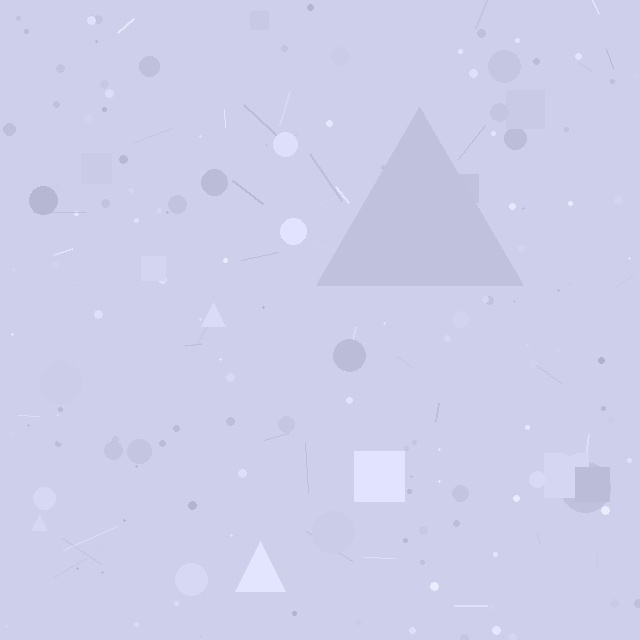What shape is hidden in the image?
A triangle is hidden in the image.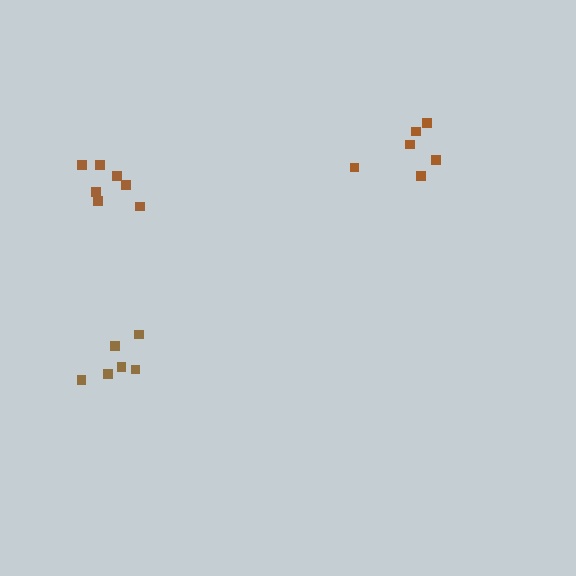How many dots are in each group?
Group 1: 6 dots, Group 2: 7 dots, Group 3: 6 dots (19 total).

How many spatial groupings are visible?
There are 3 spatial groupings.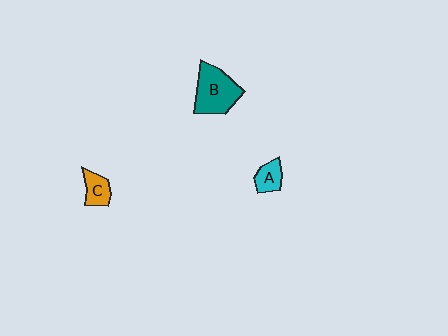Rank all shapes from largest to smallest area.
From largest to smallest: B (teal), C (orange), A (cyan).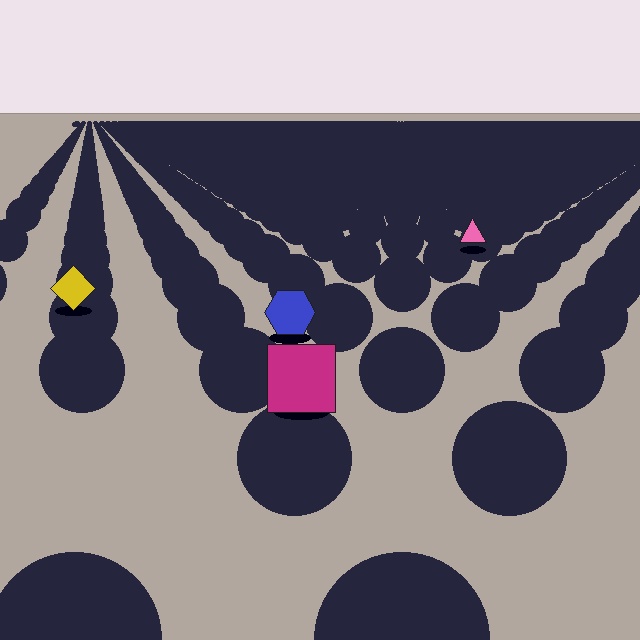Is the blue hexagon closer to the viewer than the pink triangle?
Yes. The blue hexagon is closer — you can tell from the texture gradient: the ground texture is coarser near it.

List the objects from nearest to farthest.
From nearest to farthest: the magenta square, the blue hexagon, the yellow diamond, the pink triangle.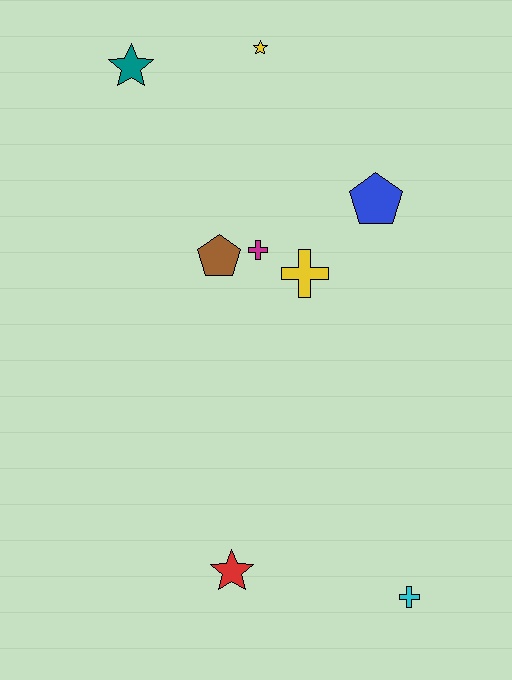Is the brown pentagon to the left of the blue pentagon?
Yes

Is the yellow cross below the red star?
No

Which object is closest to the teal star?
The yellow star is closest to the teal star.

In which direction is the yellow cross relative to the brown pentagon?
The yellow cross is to the right of the brown pentagon.